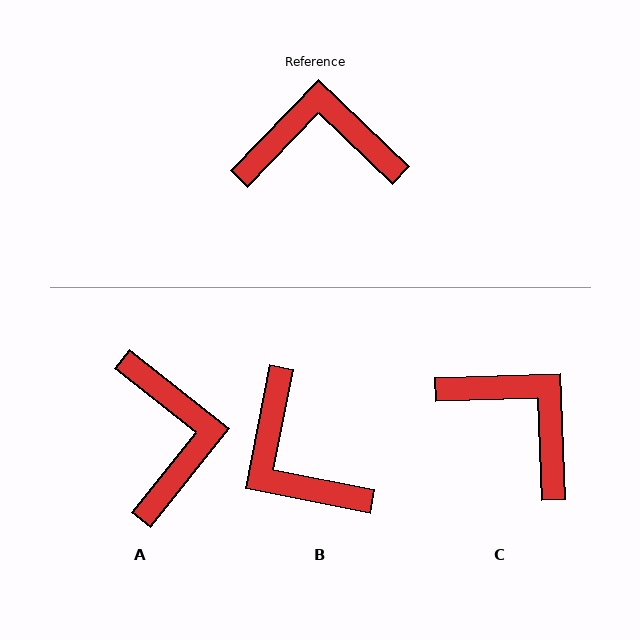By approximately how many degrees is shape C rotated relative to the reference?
Approximately 44 degrees clockwise.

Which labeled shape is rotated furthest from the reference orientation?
B, about 123 degrees away.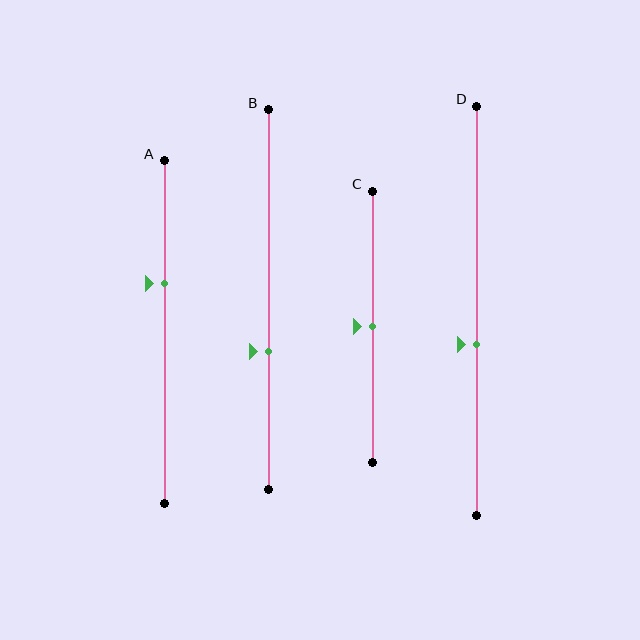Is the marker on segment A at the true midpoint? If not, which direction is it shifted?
No, the marker on segment A is shifted upward by about 14% of the segment length.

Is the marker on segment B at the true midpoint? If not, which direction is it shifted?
No, the marker on segment B is shifted downward by about 14% of the segment length.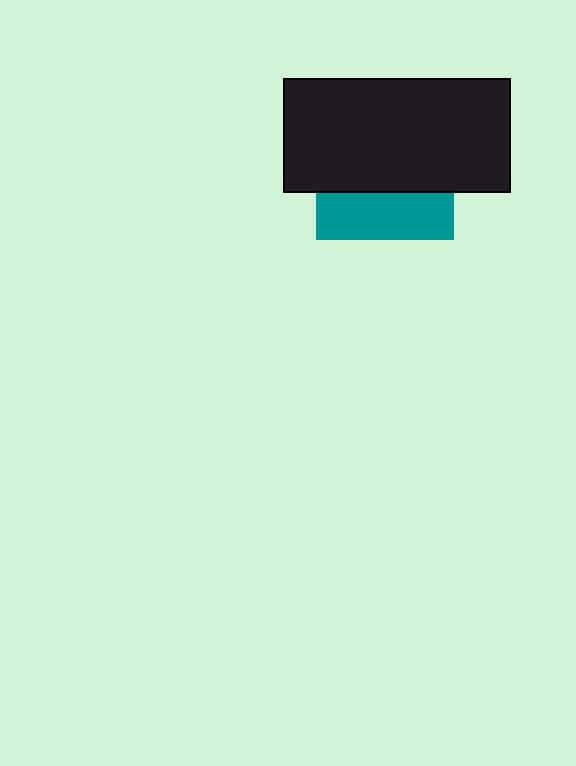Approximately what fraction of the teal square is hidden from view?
Roughly 66% of the teal square is hidden behind the black rectangle.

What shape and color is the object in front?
The object in front is a black rectangle.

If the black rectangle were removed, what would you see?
You would see the complete teal square.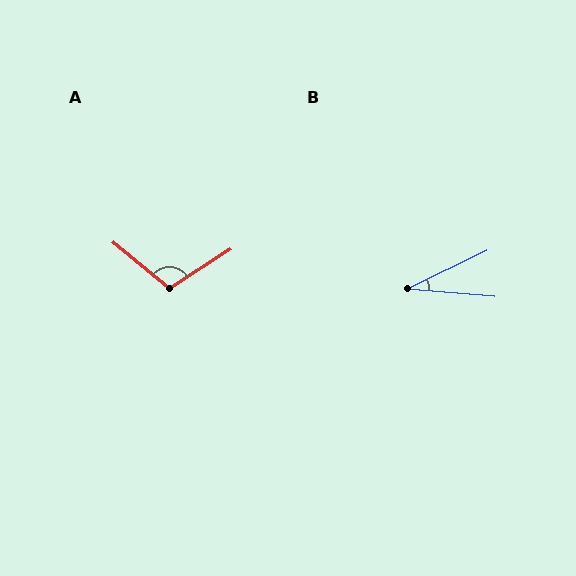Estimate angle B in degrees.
Approximately 31 degrees.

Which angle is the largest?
A, at approximately 108 degrees.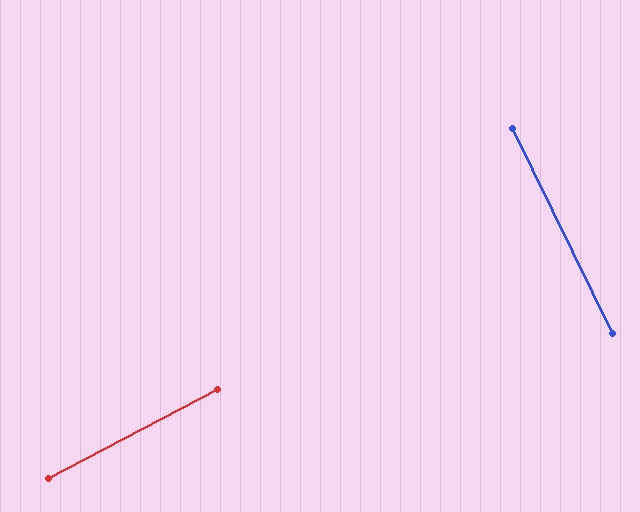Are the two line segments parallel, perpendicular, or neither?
Perpendicular — they meet at approximately 88°.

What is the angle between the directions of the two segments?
Approximately 88 degrees.